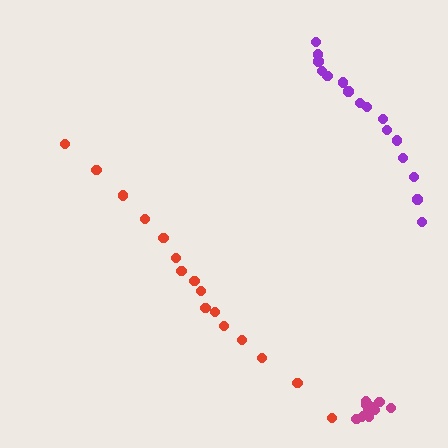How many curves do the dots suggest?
There are 3 distinct paths.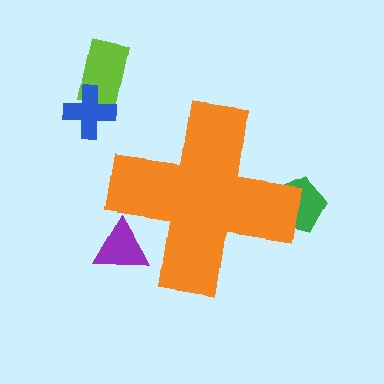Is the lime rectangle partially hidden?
No, the lime rectangle is fully visible.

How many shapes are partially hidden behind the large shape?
2 shapes are partially hidden.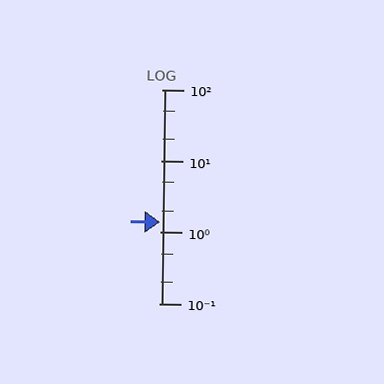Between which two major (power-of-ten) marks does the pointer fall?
The pointer is between 1 and 10.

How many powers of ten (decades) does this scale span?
The scale spans 3 decades, from 0.1 to 100.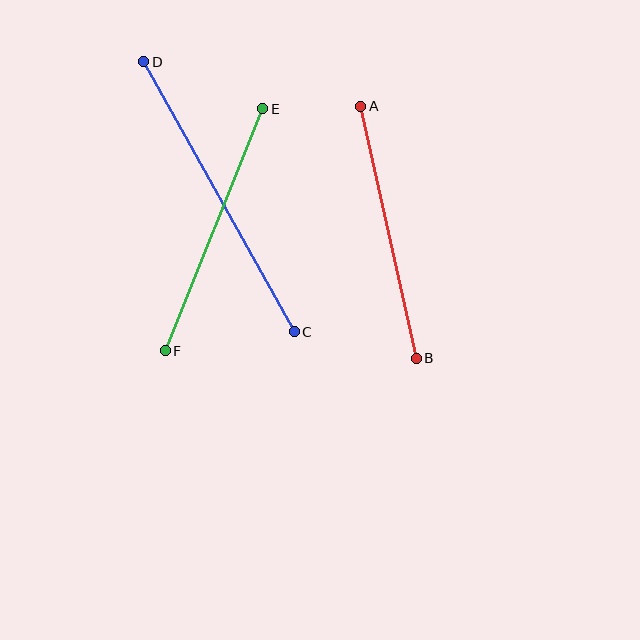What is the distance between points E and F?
The distance is approximately 261 pixels.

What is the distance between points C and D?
The distance is approximately 309 pixels.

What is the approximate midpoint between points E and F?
The midpoint is at approximately (214, 230) pixels.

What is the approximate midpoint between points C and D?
The midpoint is at approximately (219, 197) pixels.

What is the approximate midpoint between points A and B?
The midpoint is at approximately (388, 232) pixels.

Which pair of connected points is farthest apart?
Points C and D are farthest apart.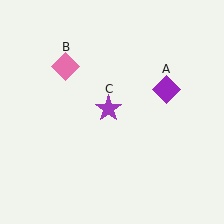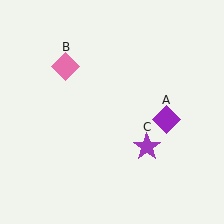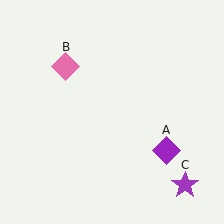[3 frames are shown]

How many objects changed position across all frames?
2 objects changed position: purple diamond (object A), purple star (object C).